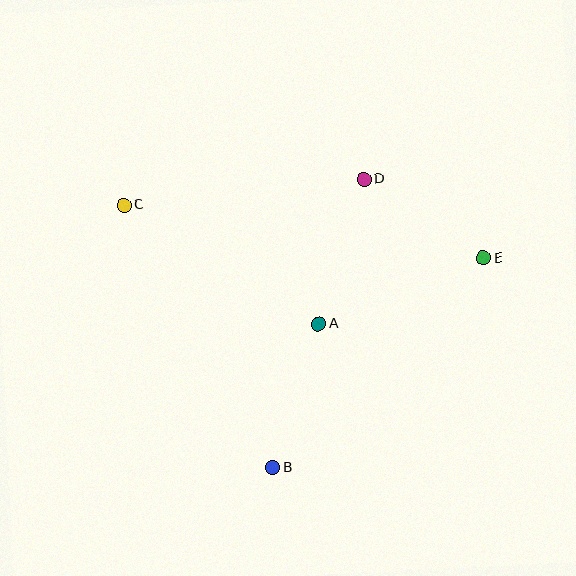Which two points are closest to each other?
Points D and E are closest to each other.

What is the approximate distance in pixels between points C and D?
The distance between C and D is approximately 241 pixels.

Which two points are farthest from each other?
Points C and E are farthest from each other.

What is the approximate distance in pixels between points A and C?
The distance between A and C is approximately 228 pixels.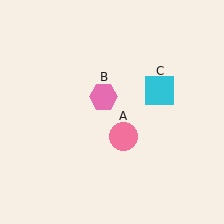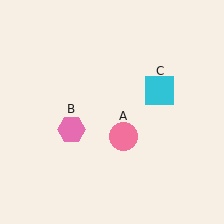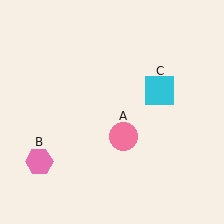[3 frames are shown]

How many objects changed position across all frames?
1 object changed position: pink hexagon (object B).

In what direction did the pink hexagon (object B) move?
The pink hexagon (object B) moved down and to the left.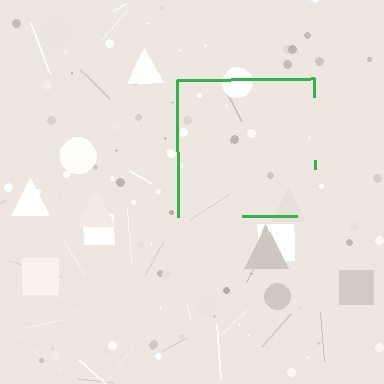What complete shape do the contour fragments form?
The contour fragments form a square.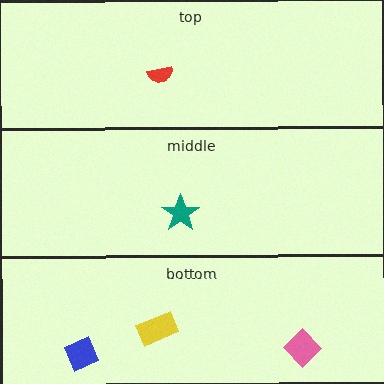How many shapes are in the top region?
1.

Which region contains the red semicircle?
The top region.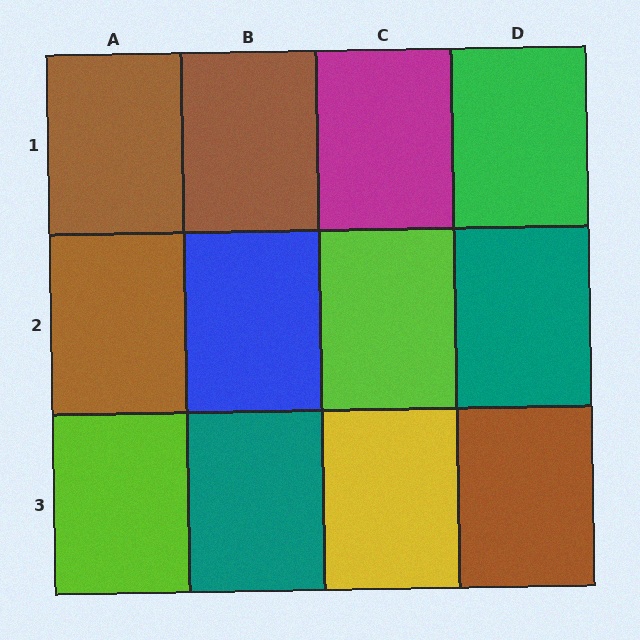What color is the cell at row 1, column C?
Magenta.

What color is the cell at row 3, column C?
Yellow.